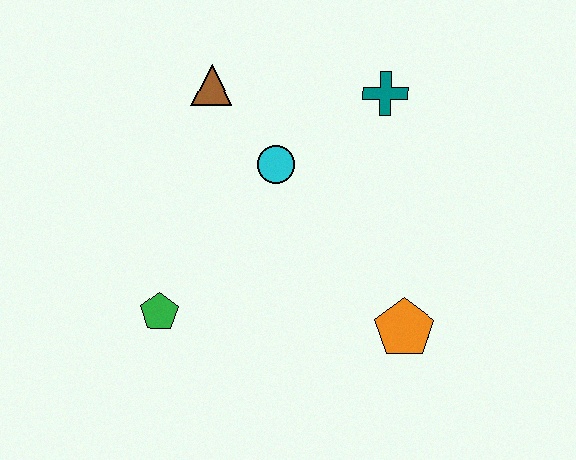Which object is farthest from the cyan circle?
The orange pentagon is farthest from the cyan circle.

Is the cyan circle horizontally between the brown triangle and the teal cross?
Yes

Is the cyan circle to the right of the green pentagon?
Yes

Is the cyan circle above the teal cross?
No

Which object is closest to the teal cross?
The cyan circle is closest to the teal cross.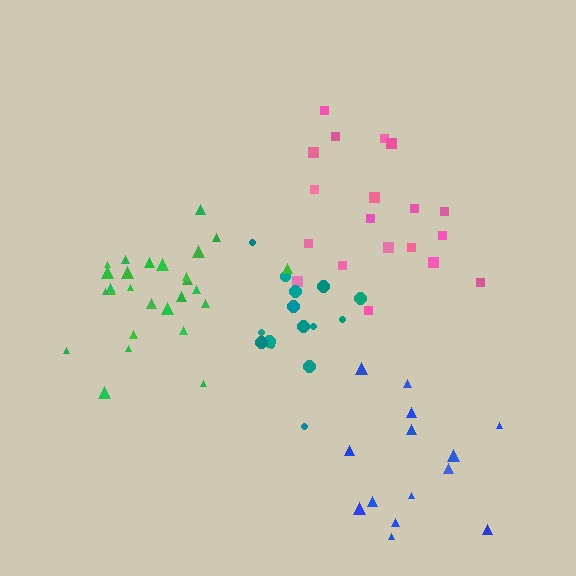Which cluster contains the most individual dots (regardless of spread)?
Green (27).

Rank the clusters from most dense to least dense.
green, teal, pink, blue.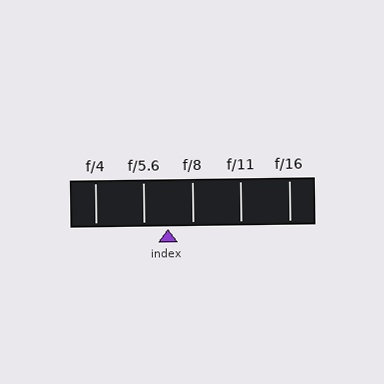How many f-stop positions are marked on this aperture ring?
There are 5 f-stop positions marked.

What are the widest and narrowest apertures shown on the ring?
The widest aperture shown is f/4 and the narrowest is f/16.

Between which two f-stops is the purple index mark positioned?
The index mark is between f/5.6 and f/8.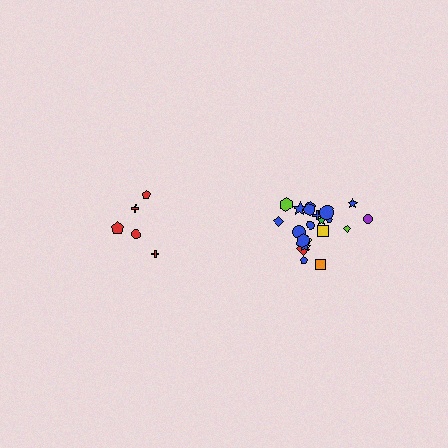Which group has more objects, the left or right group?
The right group.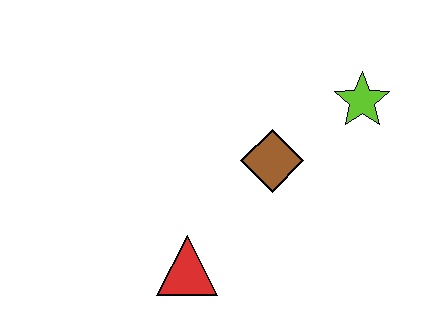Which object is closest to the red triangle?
The brown diamond is closest to the red triangle.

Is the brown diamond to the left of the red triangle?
No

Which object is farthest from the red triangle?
The lime star is farthest from the red triangle.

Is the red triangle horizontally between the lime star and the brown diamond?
No